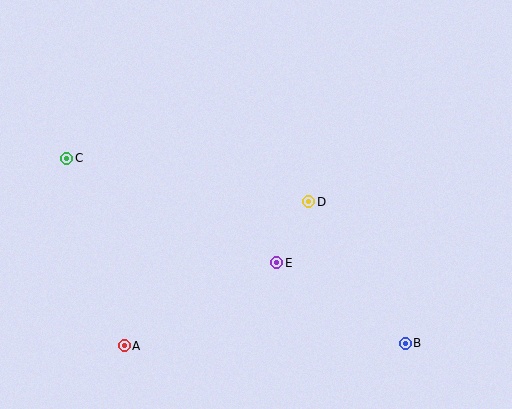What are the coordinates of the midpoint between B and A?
The midpoint between B and A is at (265, 345).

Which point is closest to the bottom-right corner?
Point B is closest to the bottom-right corner.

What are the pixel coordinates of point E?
Point E is at (277, 263).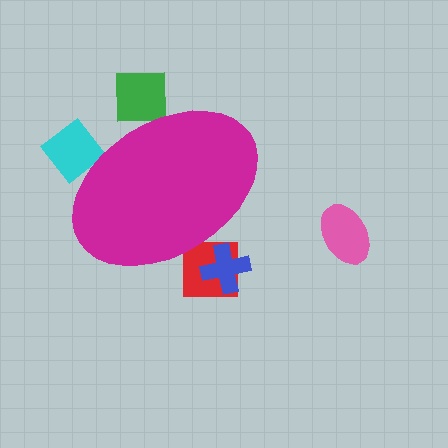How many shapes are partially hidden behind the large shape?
4 shapes are partially hidden.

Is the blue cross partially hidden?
Yes, the blue cross is partially hidden behind the magenta ellipse.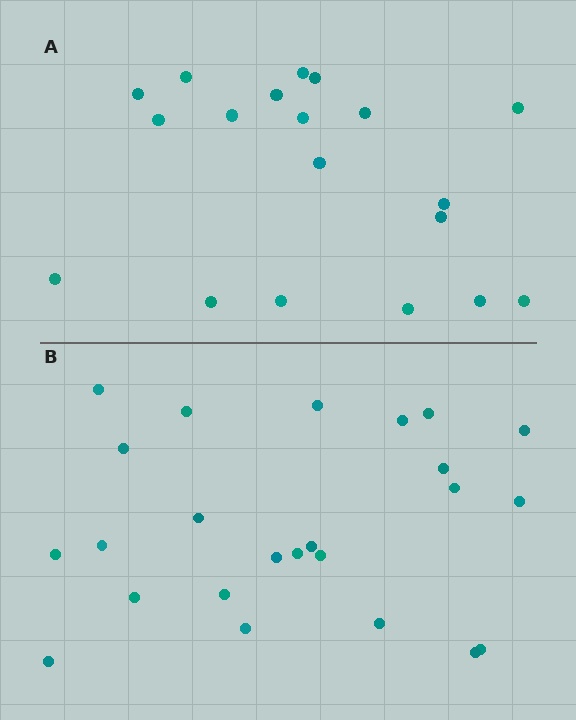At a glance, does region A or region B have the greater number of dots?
Region B (the bottom region) has more dots.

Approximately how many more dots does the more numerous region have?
Region B has about 5 more dots than region A.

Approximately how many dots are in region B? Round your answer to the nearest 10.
About 20 dots. (The exact count is 24, which rounds to 20.)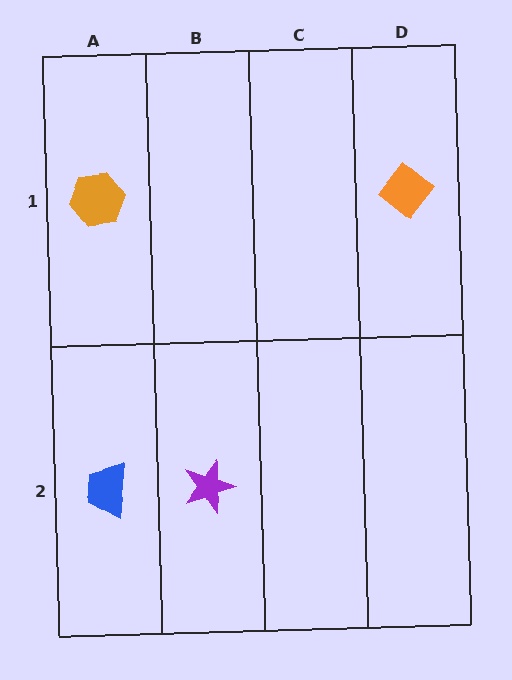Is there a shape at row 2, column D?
No, that cell is empty.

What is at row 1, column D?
An orange diamond.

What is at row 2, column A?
A blue trapezoid.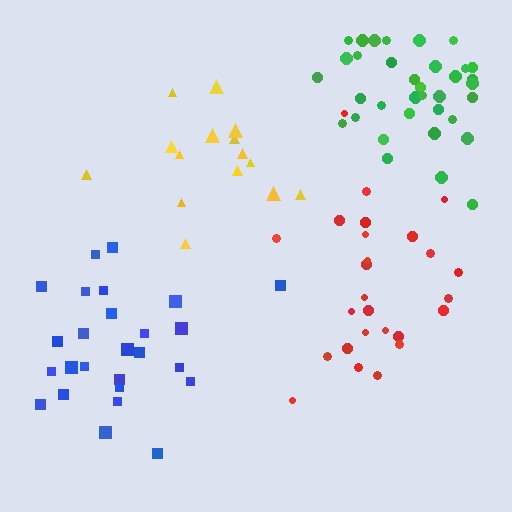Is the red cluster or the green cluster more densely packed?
Green.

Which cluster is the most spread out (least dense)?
Yellow.